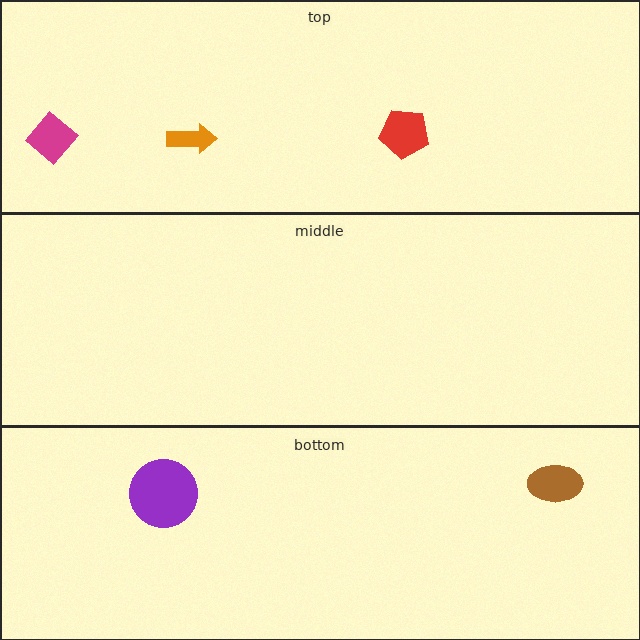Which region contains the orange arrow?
The top region.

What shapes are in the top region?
The magenta diamond, the orange arrow, the red pentagon.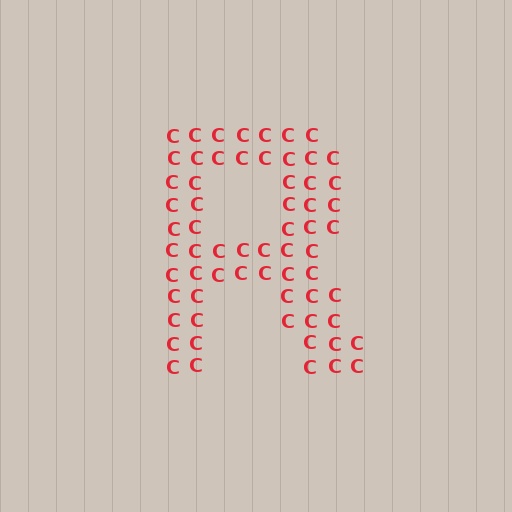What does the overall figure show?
The overall figure shows the letter R.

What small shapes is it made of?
It is made of small letter C's.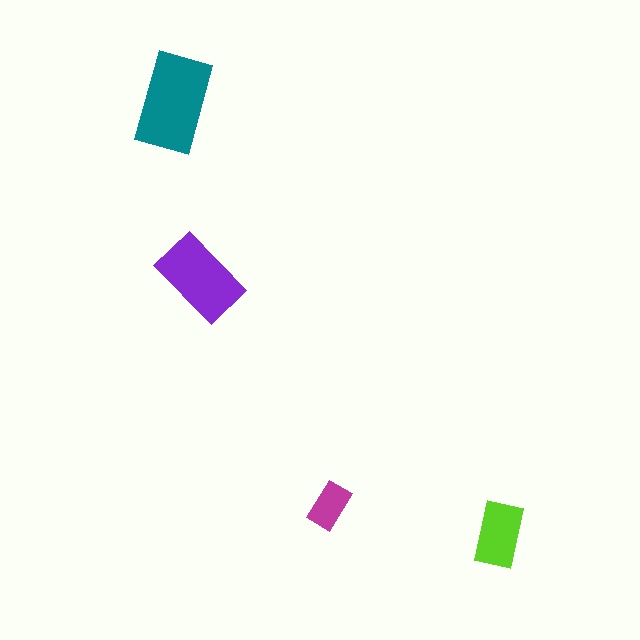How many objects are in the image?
There are 4 objects in the image.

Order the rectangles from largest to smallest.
the teal one, the purple one, the lime one, the magenta one.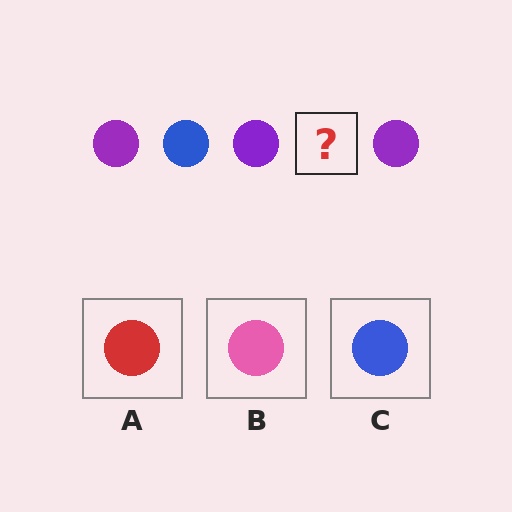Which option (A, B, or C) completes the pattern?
C.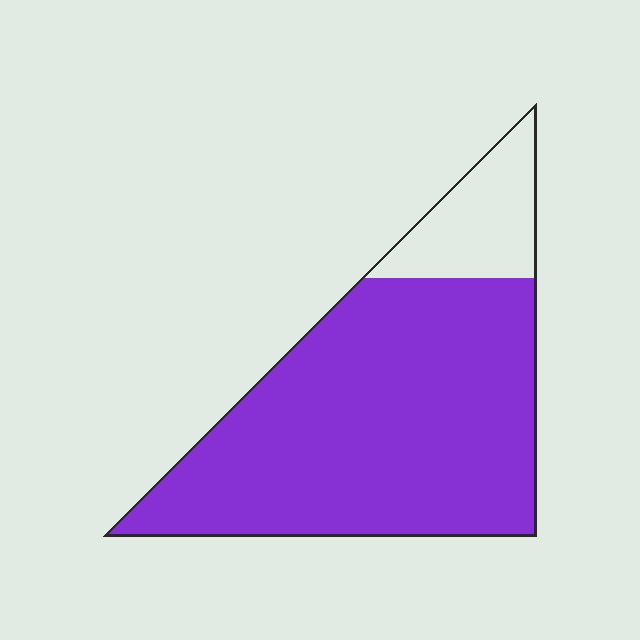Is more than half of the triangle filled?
Yes.